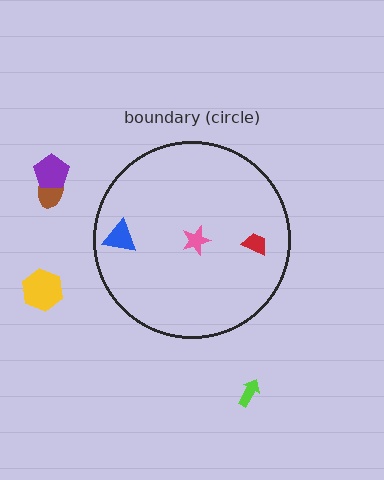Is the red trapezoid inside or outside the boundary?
Inside.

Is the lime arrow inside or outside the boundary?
Outside.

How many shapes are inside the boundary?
3 inside, 4 outside.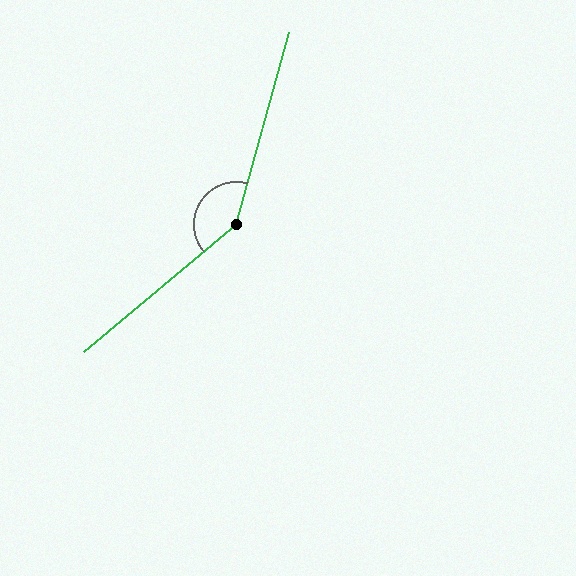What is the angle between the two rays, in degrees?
Approximately 145 degrees.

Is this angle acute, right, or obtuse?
It is obtuse.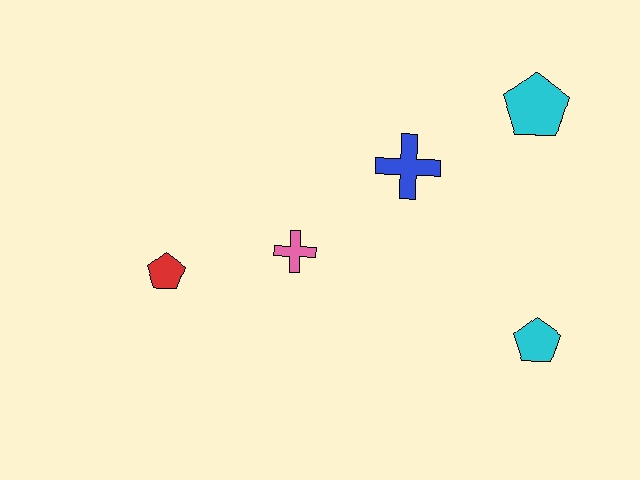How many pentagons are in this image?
There are 3 pentagons.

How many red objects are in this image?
There is 1 red object.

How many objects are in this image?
There are 5 objects.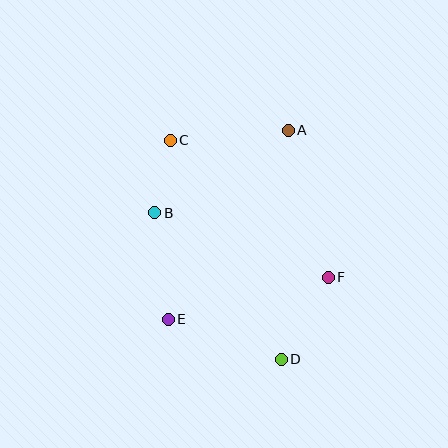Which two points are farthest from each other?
Points C and D are farthest from each other.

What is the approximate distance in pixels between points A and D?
The distance between A and D is approximately 229 pixels.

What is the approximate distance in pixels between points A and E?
The distance between A and E is approximately 224 pixels.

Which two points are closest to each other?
Points B and C are closest to each other.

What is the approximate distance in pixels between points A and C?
The distance between A and C is approximately 118 pixels.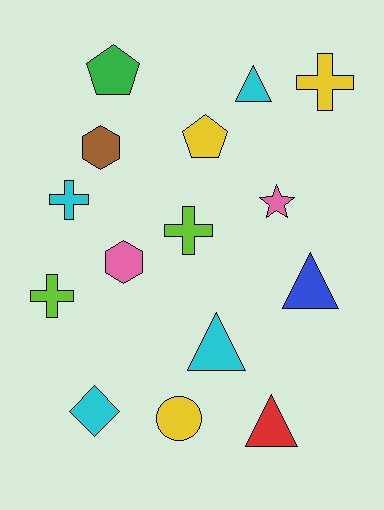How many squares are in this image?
There are no squares.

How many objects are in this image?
There are 15 objects.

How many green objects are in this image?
There is 1 green object.